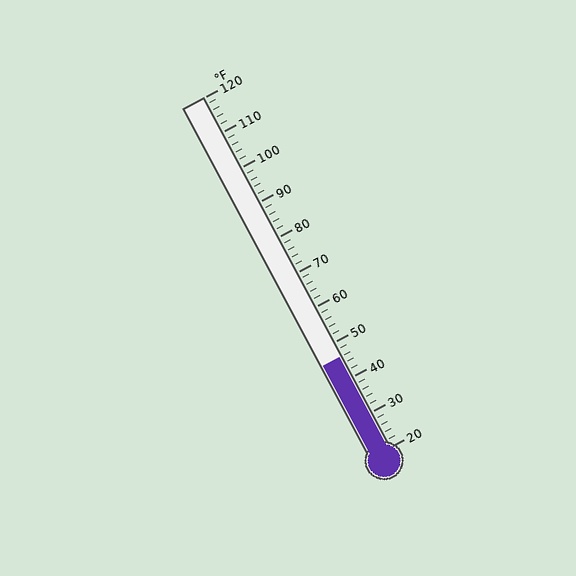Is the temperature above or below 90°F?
The temperature is below 90°F.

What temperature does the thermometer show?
The thermometer shows approximately 46°F.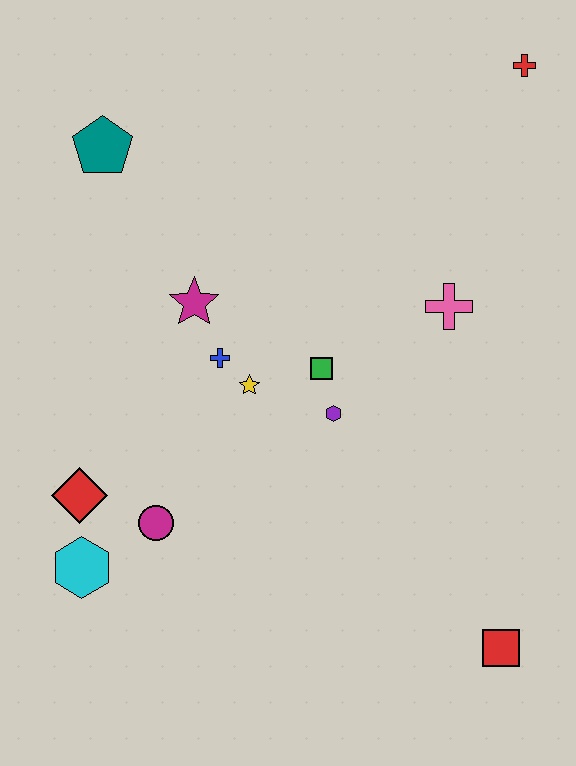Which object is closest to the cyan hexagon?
The red diamond is closest to the cyan hexagon.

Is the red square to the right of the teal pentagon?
Yes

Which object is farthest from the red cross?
The cyan hexagon is farthest from the red cross.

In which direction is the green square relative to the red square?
The green square is above the red square.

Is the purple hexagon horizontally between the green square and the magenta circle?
No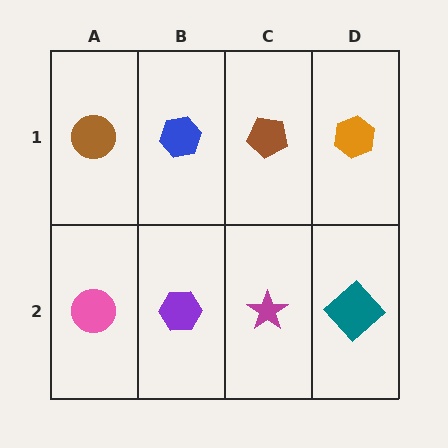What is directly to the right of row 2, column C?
A teal diamond.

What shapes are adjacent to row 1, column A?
A pink circle (row 2, column A), a blue hexagon (row 1, column B).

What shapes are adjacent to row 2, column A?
A brown circle (row 1, column A), a purple hexagon (row 2, column B).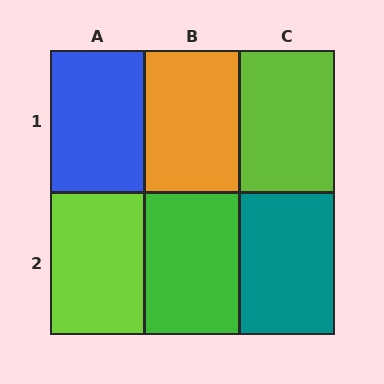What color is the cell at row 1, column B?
Orange.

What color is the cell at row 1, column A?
Blue.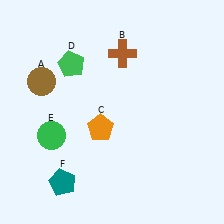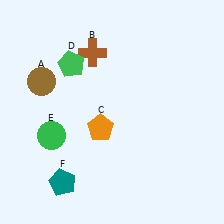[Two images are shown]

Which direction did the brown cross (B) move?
The brown cross (B) moved left.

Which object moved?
The brown cross (B) moved left.